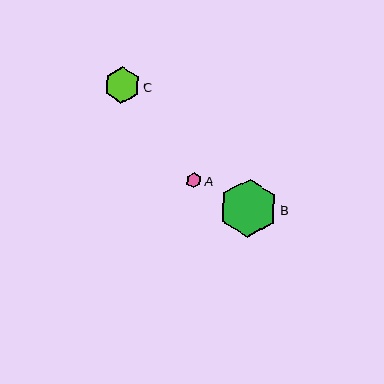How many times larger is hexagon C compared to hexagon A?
Hexagon C is approximately 2.4 times the size of hexagon A.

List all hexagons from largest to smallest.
From largest to smallest: B, C, A.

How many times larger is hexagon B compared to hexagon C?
Hexagon B is approximately 1.6 times the size of hexagon C.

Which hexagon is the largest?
Hexagon B is the largest with a size of approximately 58 pixels.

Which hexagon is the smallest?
Hexagon A is the smallest with a size of approximately 15 pixels.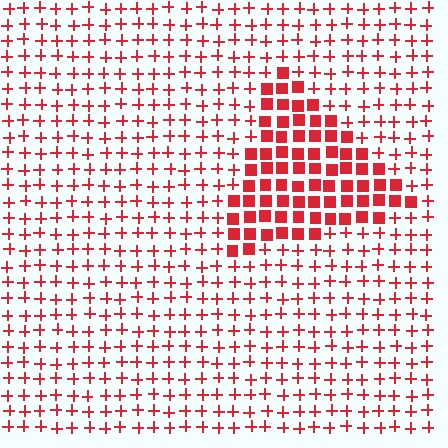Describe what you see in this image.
The image is filled with small red elements arranged in a uniform grid. A triangle-shaped region contains squares, while the surrounding area contains plus signs. The boundary is defined purely by the change in element shape.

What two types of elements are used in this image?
The image uses squares inside the triangle region and plus signs outside it.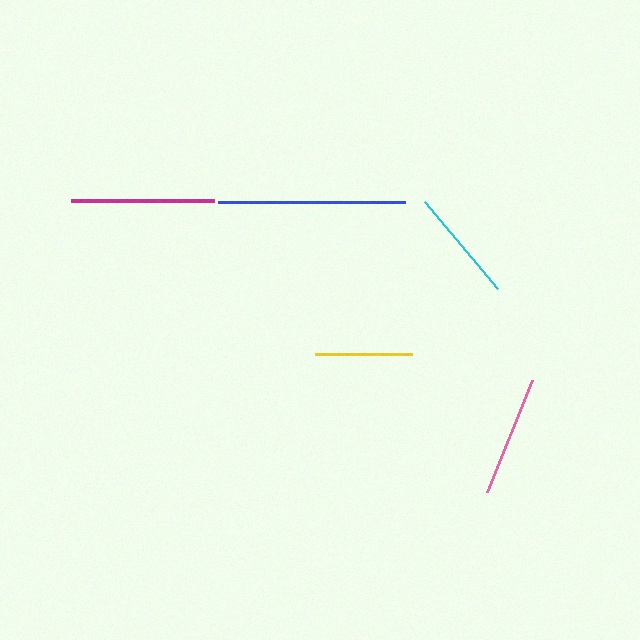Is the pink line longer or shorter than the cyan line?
The pink line is longer than the cyan line.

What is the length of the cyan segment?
The cyan segment is approximately 113 pixels long.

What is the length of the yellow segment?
The yellow segment is approximately 97 pixels long.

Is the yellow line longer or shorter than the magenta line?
The magenta line is longer than the yellow line.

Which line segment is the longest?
The blue line is the longest at approximately 186 pixels.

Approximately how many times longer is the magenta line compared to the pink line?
The magenta line is approximately 1.2 times the length of the pink line.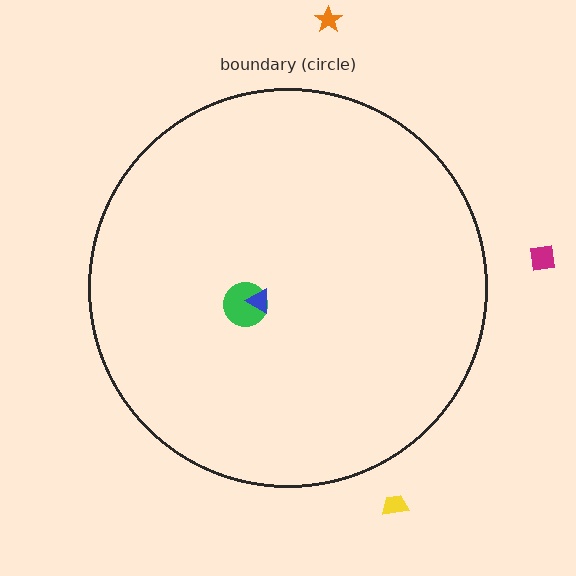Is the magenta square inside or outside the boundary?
Outside.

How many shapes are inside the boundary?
2 inside, 3 outside.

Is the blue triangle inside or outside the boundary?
Inside.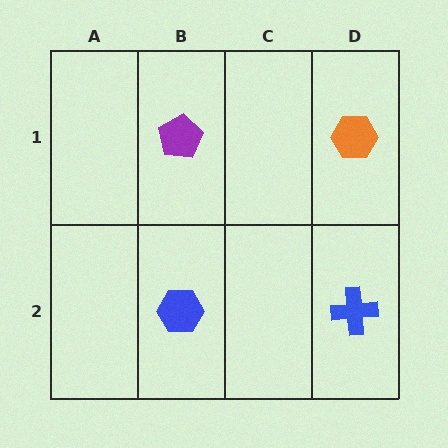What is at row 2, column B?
A blue hexagon.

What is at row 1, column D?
An orange hexagon.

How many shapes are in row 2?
2 shapes.